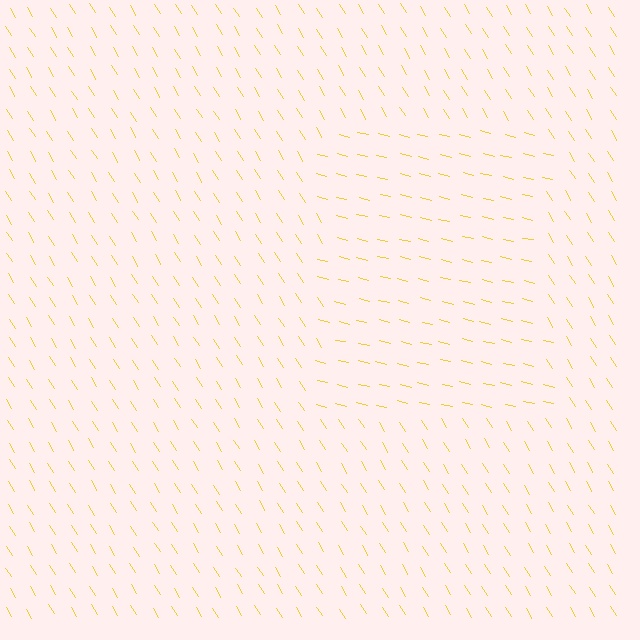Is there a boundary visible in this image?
Yes, there is a texture boundary formed by a change in line orientation.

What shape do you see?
I see a rectangle.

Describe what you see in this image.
The image is filled with small yellow line segments. A rectangle region in the image has lines oriented differently from the surrounding lines, creating a visible texture boundary.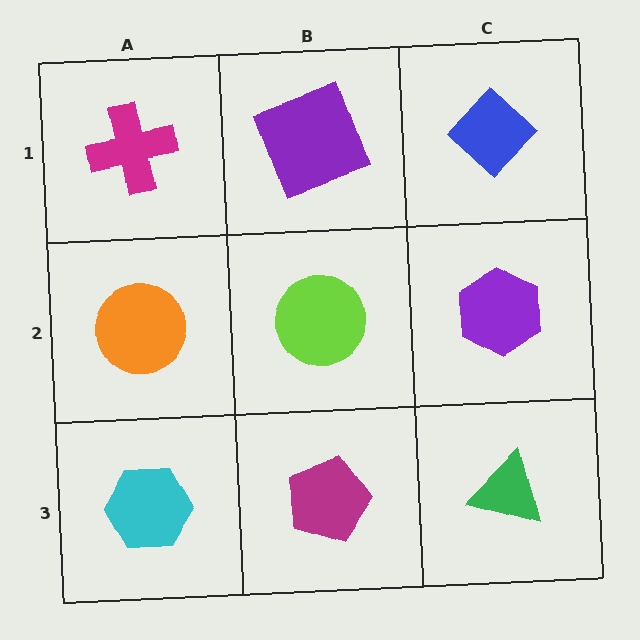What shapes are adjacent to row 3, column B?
A lime circle (row 2, column B), a cyan hexagon (row 3, column A), a green triangle (row 3, column C).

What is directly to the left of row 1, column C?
A purple square.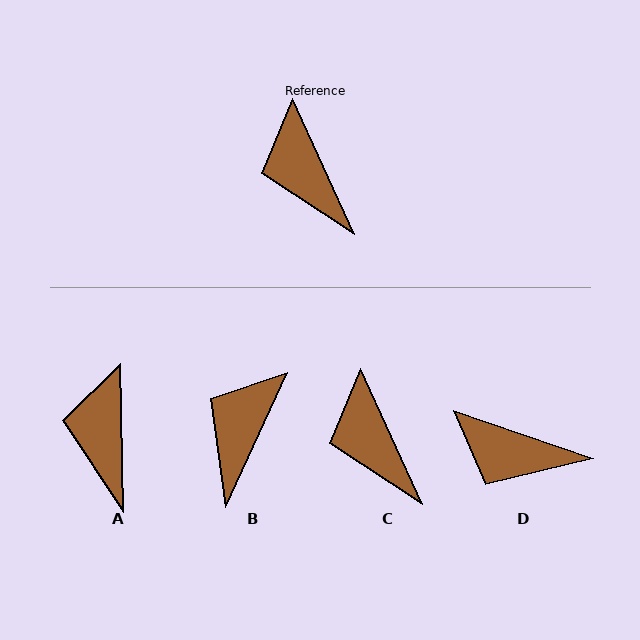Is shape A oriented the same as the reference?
No, it is off by about 23 degrees.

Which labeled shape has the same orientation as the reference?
C.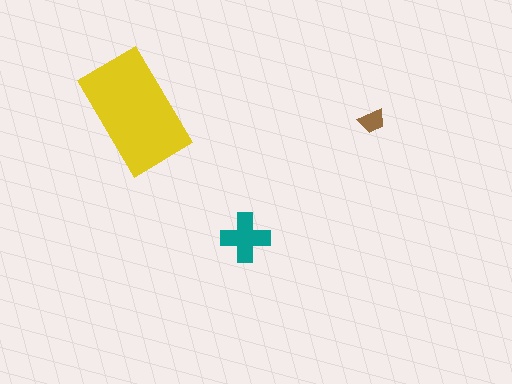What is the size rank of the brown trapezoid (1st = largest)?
3rd.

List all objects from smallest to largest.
The brown trapezoid, the teal cross, the yellow rectangle.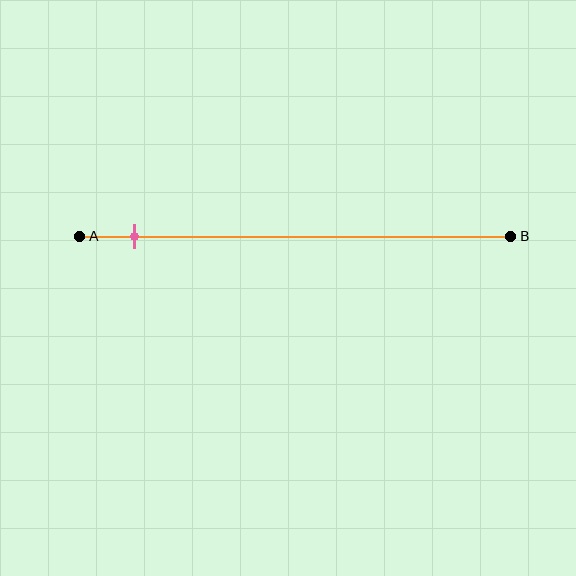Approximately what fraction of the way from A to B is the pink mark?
The pink mark is approximately 15% of the way from A to B.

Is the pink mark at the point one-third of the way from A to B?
No, the mark is at about 15% from A, not at the 33% one-third point.